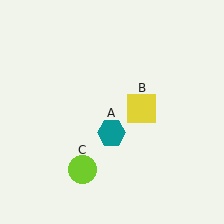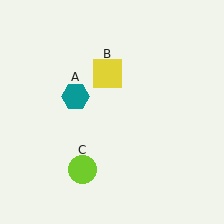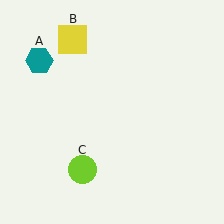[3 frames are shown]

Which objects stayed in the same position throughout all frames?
Lime circle (object C) remained stationary.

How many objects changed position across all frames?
2 objects changed position: teal hexagon (object A), yellow square (object B).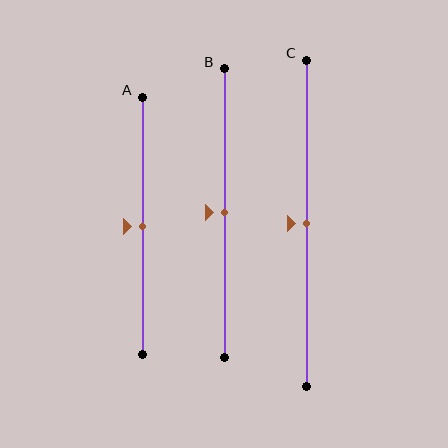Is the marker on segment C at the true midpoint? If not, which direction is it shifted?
Yes, the marker on segment C is at the true midpoint.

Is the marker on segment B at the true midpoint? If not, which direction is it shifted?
Yes, the marker on segment B is at the true midpoint.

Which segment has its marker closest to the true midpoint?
Segment A has its marker closest to the true midpoint.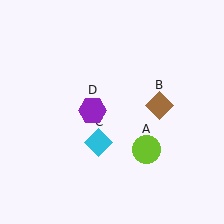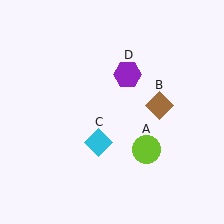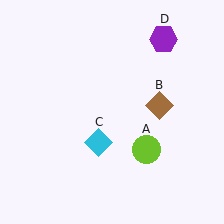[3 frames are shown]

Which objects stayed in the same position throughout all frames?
Lime circle (object A) and brown diamond (object B) and cyan diamond (object C) remained stationary.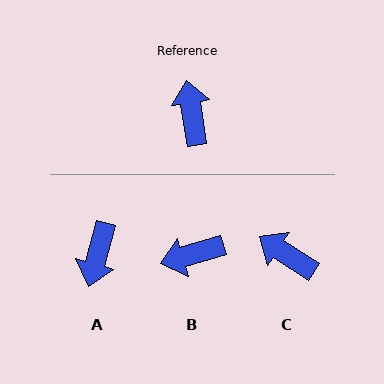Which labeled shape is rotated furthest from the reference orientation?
A, about 156 degrees away.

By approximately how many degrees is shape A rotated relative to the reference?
Approximately 156 degrees counter-clockwise.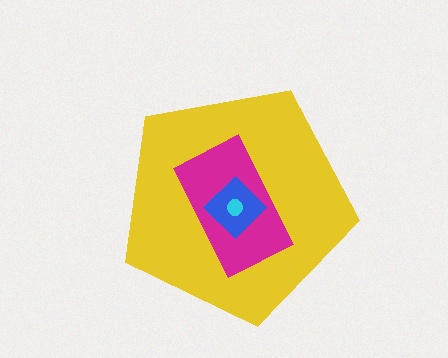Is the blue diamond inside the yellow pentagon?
Yes.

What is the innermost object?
The cyan circle.